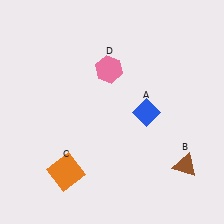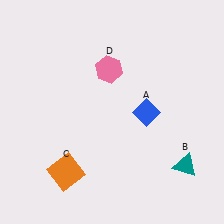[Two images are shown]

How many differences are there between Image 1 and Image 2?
There is 1 difference between the two images.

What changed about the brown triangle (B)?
In Image 1, B is brown. In Image 2, it changed to teal.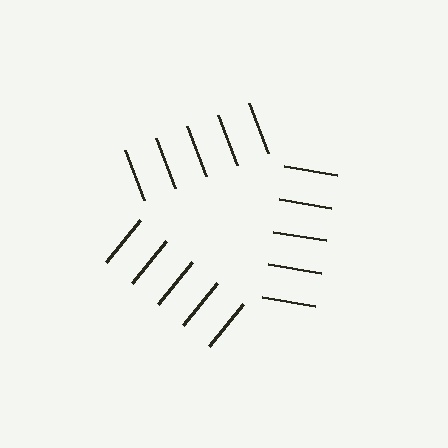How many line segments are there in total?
15 — 5 along each of the 3 edges.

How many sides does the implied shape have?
3 sides — the line-ends trace a triangle.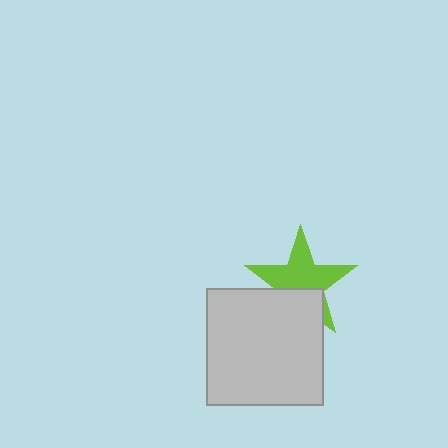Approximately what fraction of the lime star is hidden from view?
Roughly 36% of the lime star is hidden behind the light gray square.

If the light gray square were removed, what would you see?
You would see the complete lime star.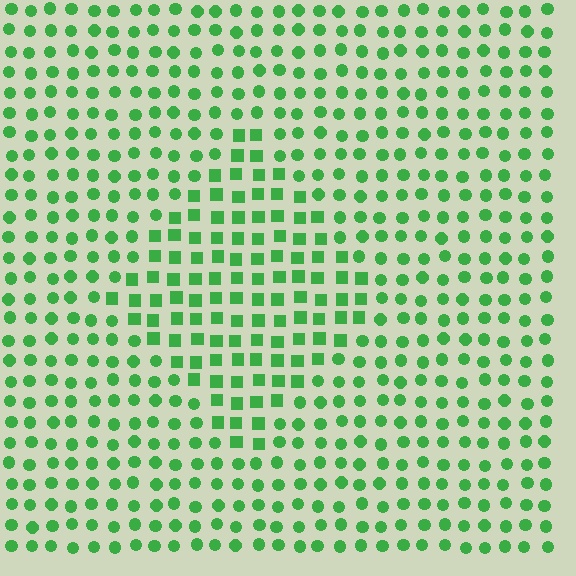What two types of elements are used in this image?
The image uses squares inside the diamond region and circles outside it.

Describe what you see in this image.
The image is filled with small green elements arranged in a uniform grid. A diamond-shaped region contains squares, while the surrounding area contains circles. The boundary is defined purely by the change in element shape.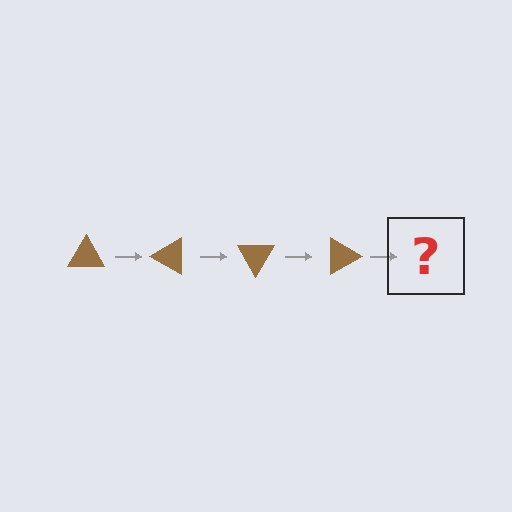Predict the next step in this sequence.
The next step is a brown triangle rotated 120 degrees.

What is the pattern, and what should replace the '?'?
The pattern is that the triangle rotates 30 degrees each step. The '?' should be a brown triangle rotated 120 degrees.